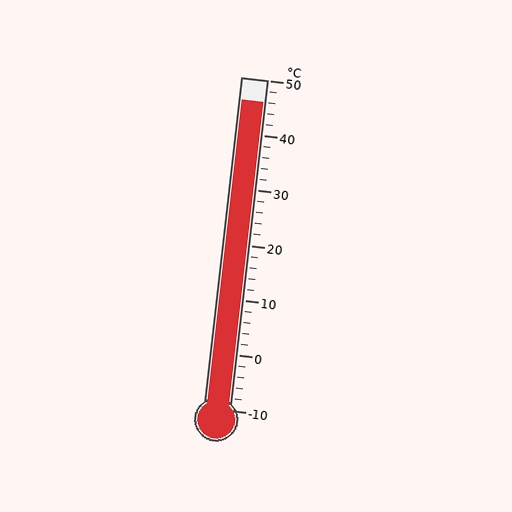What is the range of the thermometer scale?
The thermometer scale ranges from -10°C to 50°C.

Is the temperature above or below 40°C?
The temperature is above 40°C.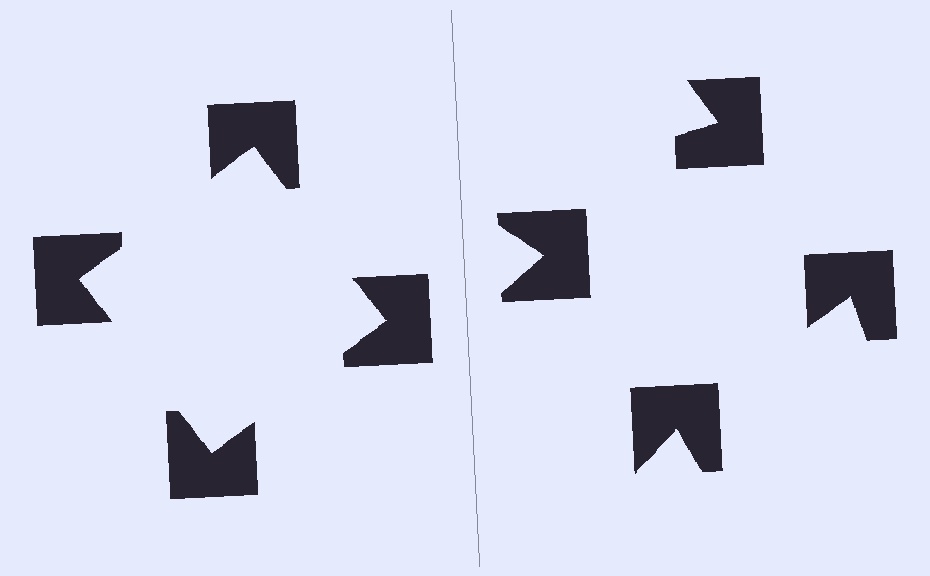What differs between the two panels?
The notched squares are positioned identically on both sides; only the wedge orientations differ. On the left they align to a square; on the right they are misaligned.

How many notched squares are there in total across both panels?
8 — 4 on each side.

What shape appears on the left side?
An illusory square.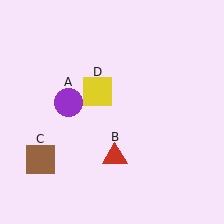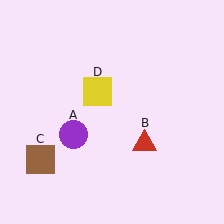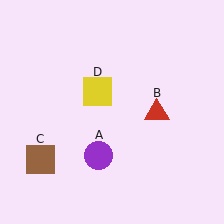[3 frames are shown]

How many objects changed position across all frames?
2 objects changed position: purple circle (object A), red triangle (object B).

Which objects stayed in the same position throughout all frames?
Brown square (object C) and yellow square (object D) remained stationary.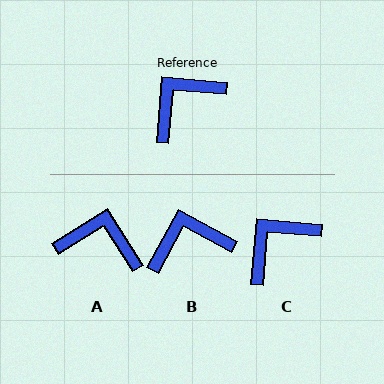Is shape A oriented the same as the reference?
No, it is off by about 53 degrees.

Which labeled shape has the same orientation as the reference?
C.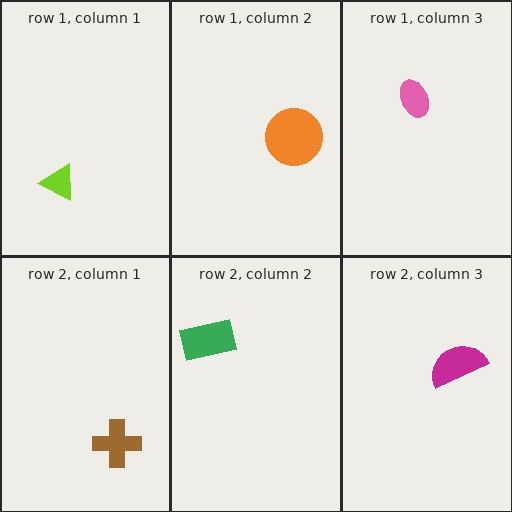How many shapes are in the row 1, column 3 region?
1.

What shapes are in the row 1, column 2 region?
The orange circle.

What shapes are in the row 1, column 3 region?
The pink ellipse.